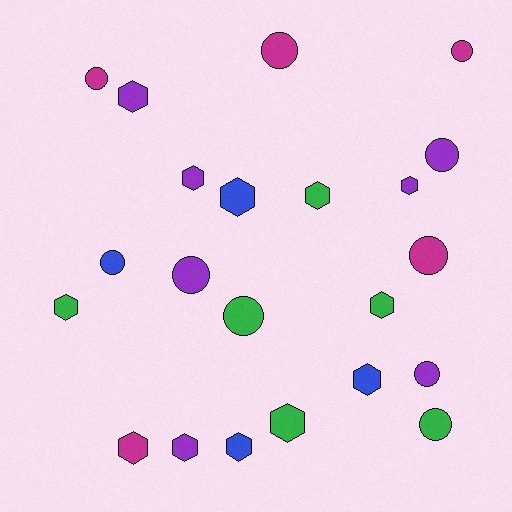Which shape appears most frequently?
Hexagon, with 12 objects.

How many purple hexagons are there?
There are 4 purple hexagons.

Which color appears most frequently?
Purple, with 7 objects.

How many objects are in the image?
There are 22 objects.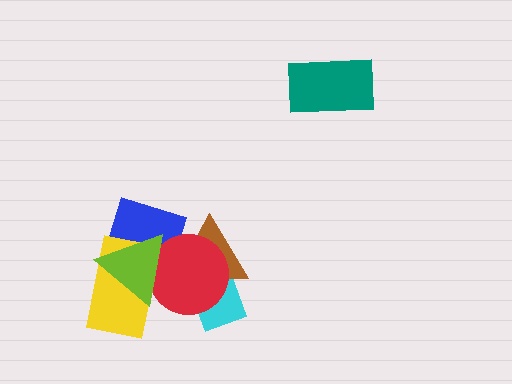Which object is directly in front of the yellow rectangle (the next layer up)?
The red circle is directly in front of the yellow rectangle.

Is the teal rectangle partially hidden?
No, no other shape covers it.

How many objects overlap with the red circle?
5 objects overlap with the red circle.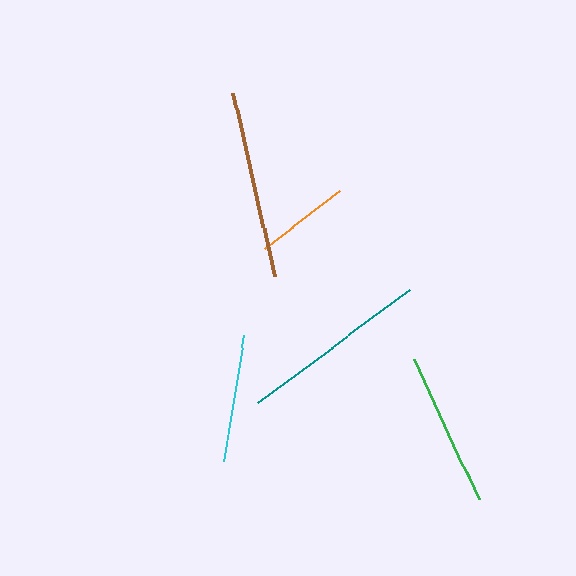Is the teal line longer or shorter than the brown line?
The teal line is longer than the brown line.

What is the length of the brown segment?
The brown segment is approximately 187 pixels long.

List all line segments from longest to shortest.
From longest to shortest: teal, brown, green, cyan, orange.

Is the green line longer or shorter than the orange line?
The green line is longer than the orange line.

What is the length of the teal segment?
The teal segment is approximately 190 pixels long.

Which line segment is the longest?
The teal line is the longest at approximately 190 pixels.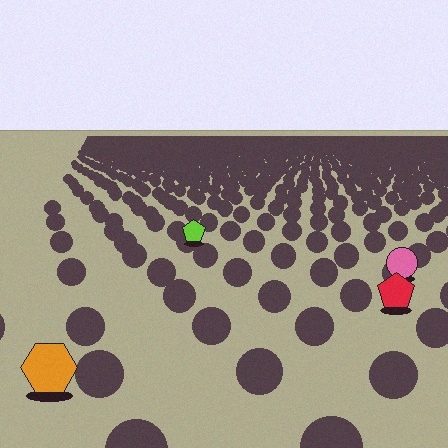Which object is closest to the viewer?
The orange hexagon is closest. The texture marks near it are larger and more spread out.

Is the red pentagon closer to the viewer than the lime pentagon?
Yes. The red pentagon is closer — you can tell from the texture gradient: the ground texture is coarser near it.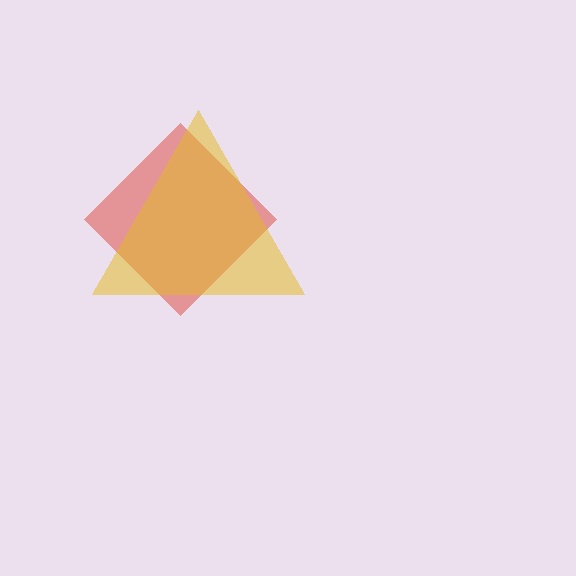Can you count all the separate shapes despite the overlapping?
Yes, there are 2 separate shapes.